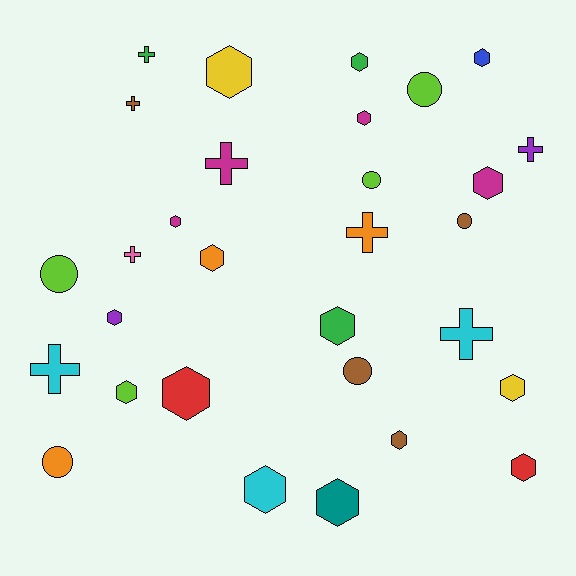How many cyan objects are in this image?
There are 3 cyan objects.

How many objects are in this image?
There are 30 objects.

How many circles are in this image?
There are 6 circles.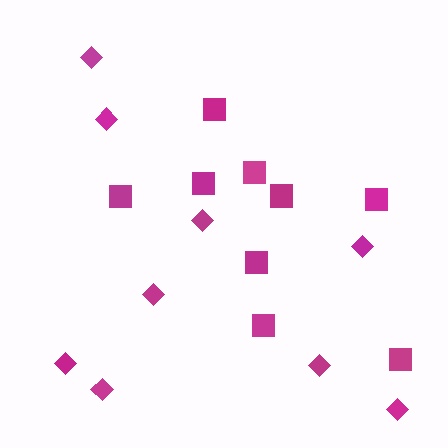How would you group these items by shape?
There are 2 groups: one group of squares (9) and one group of diamonds (9).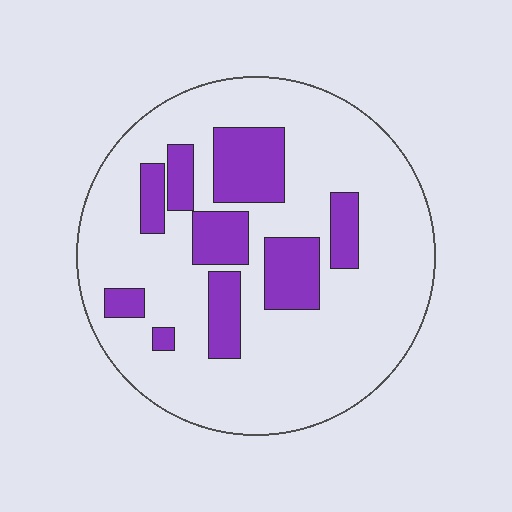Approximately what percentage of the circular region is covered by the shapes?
Approximately 25%.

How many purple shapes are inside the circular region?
9.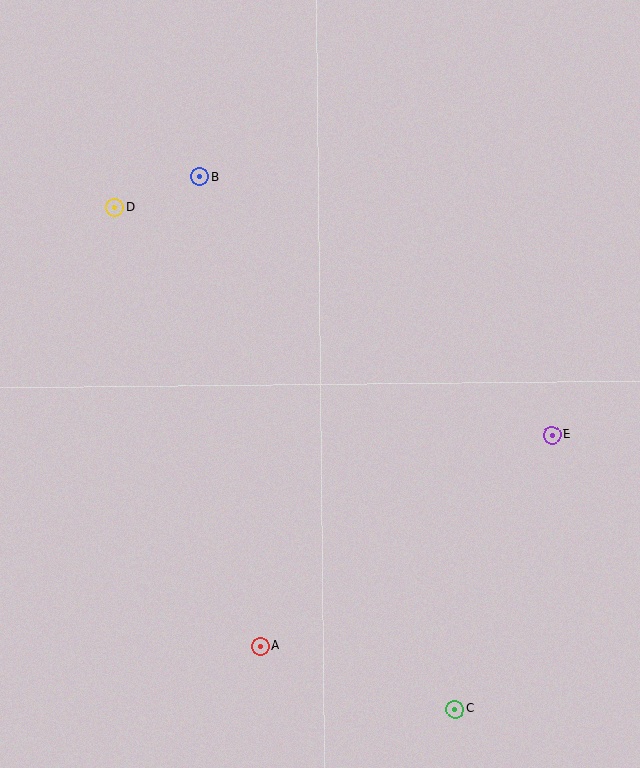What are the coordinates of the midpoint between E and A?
The midpoint between E and A is at (406, 540).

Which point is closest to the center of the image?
Point E at (552, 435) is closest to the center.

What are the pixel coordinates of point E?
Point E is at (552, 435).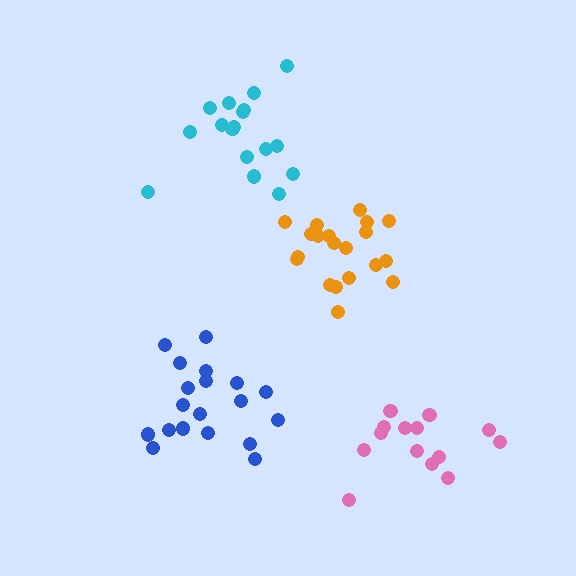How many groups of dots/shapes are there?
There are 4 groups.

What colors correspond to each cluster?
The clusters are colored: blue, orange, cyan, pink.